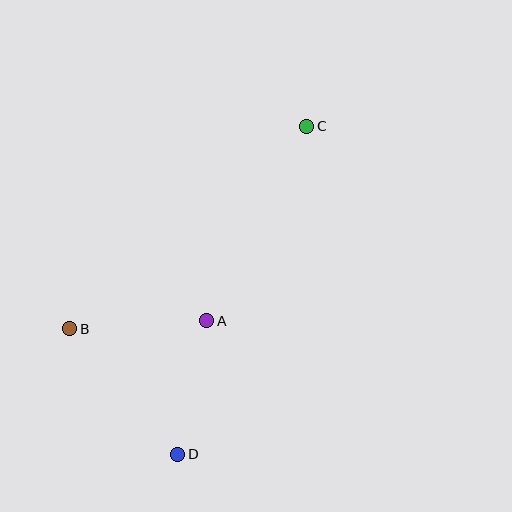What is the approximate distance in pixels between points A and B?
The distance between A and B is approximately 137 pixels.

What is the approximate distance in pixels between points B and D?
The distance between B and D is approximately 166 pixels.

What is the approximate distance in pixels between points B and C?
The distance between B and C is approximately 312 pixels.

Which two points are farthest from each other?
Points C and D are farthest from each other.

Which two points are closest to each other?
Points A and D are closest to each other.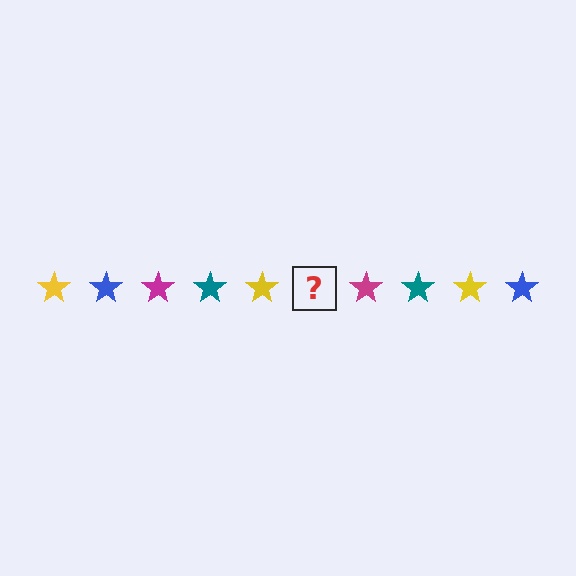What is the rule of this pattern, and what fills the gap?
The rule is that the pattern cycles through yellow, blue, magenta, teal stars. The gap should be filled with a blue star.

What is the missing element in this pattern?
The missing element is a blue star.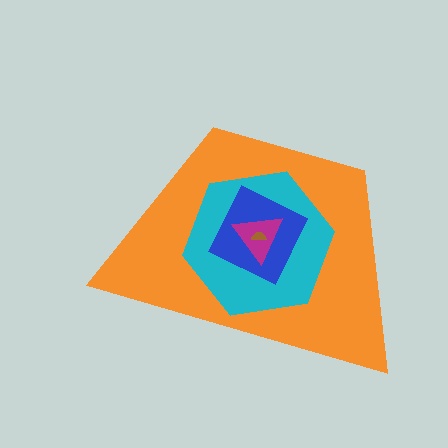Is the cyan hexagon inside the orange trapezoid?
Yes.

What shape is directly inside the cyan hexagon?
The blue square.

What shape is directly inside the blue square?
The magenta triangle.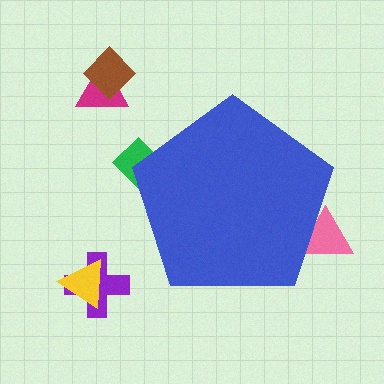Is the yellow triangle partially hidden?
No, the yellow triangle is fully visible.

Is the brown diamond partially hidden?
No, the brown diamond is fully visible.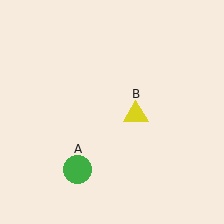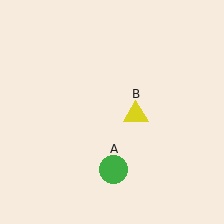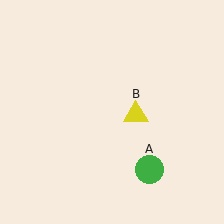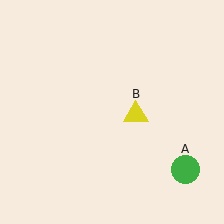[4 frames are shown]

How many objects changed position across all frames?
1 object changed position: green circle (object A).